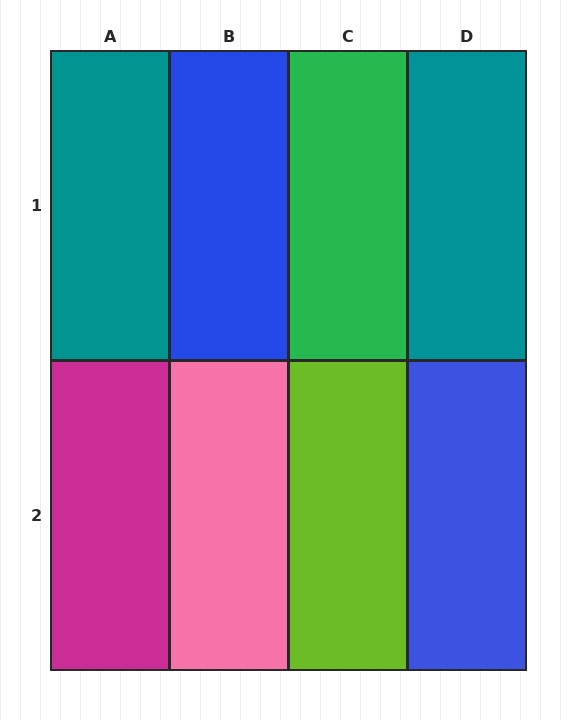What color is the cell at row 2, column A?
Magenta.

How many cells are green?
1 cell is green.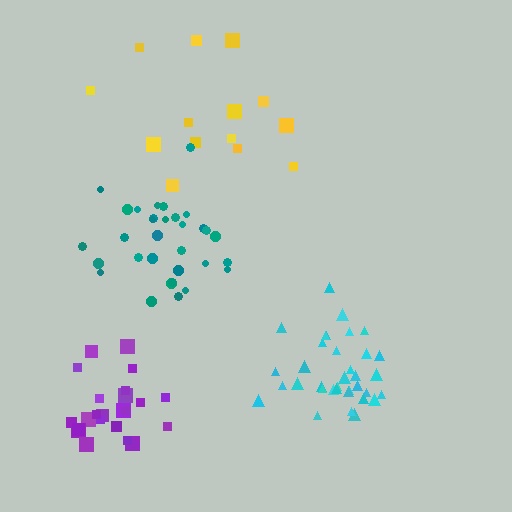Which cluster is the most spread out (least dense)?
Yellow.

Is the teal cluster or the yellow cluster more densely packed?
Teal.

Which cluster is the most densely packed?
Cyan.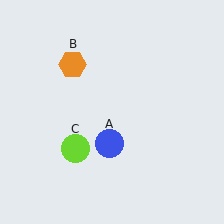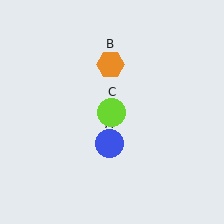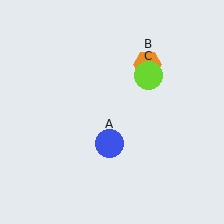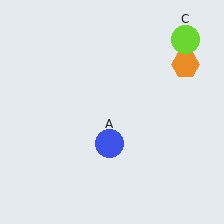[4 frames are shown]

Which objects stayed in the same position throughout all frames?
Blue circle (object A) remained stationary.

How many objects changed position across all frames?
2 objects changed position: orange hexagon (object B), lime circle (object C).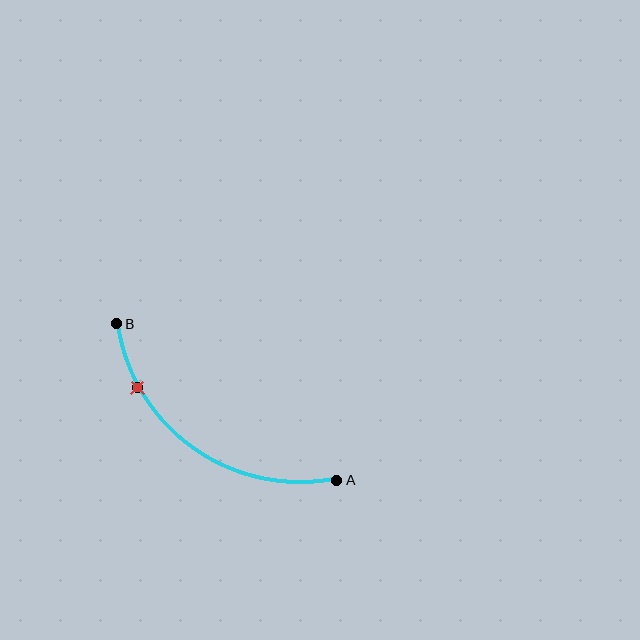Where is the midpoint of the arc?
The arc midpoint is the point on the curve farthest from the straight line joining A and B. It sits below and to the left of that line.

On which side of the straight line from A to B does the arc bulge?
The arc bulges below and to the left of the straight line connecting A and B.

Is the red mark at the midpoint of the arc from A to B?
No. The red mark lies on the arc but is closer to endpoint B. The arc midpoint would be at the point on the curve equidistant along the arc from both A and B.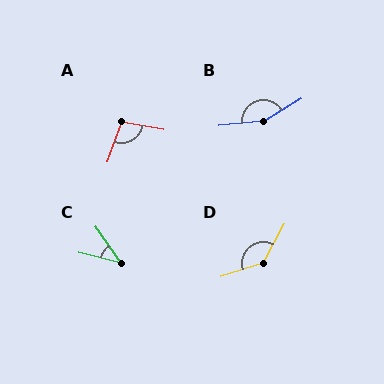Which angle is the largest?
B, at approximately 155 degrees.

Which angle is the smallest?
C, at approximately 41 degrees.